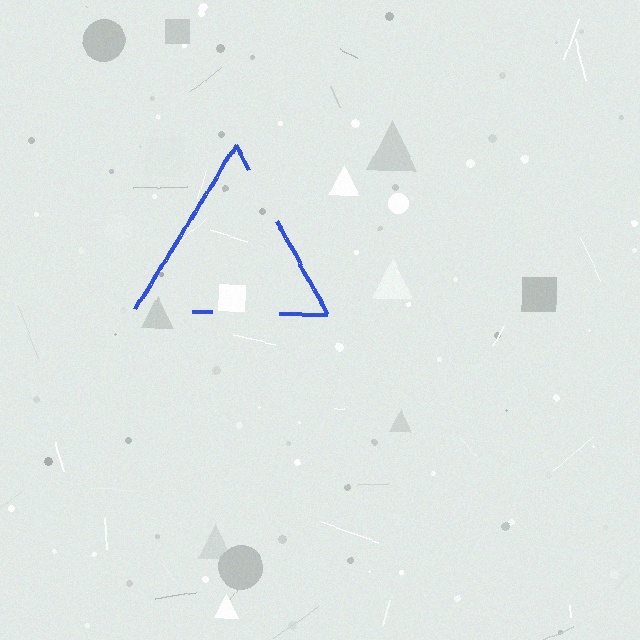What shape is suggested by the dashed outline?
The dashed outline suggests a triangle.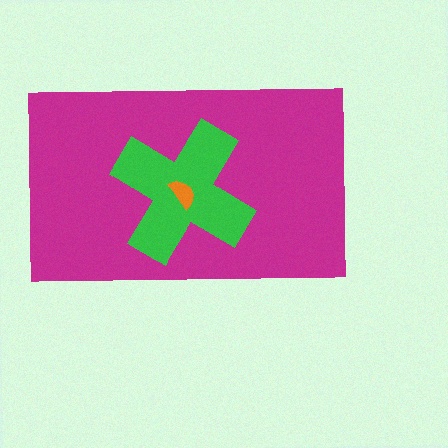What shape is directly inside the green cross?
The orange semicircle.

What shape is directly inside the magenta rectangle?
The green cross.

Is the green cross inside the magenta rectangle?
Yes.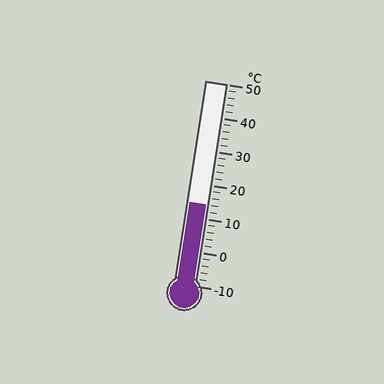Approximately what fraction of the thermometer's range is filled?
The thermometer is filled to approximately 40% of its range.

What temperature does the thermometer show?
The thermometer shows approximately 14°C.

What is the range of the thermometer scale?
The thermometer scale ranges from -10°C to 50°C.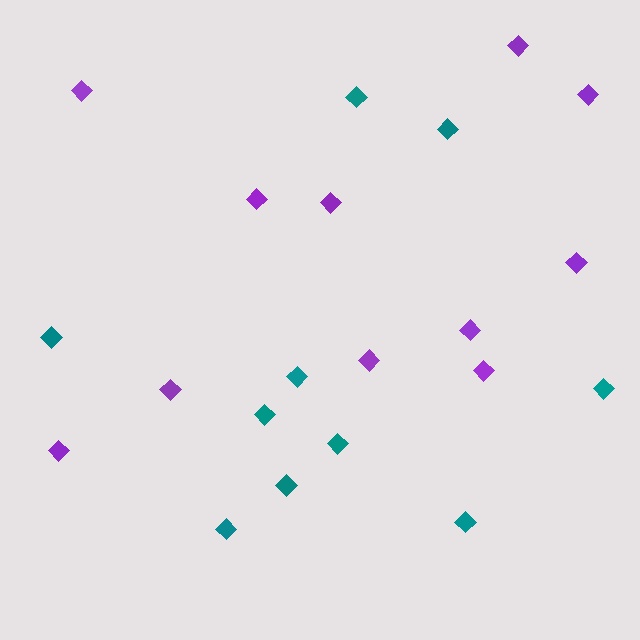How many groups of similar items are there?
There are 2 groups: one group of purple diamonds (11) and one group of teal diamonds (10).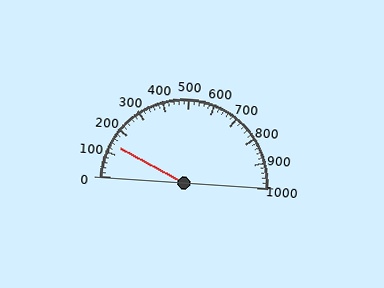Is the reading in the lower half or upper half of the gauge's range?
The reading is in the lower half of the range (0 to 1000).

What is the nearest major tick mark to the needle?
The nearest major tick mark is 100.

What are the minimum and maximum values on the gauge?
The gauge ranges from 0 to 1000.